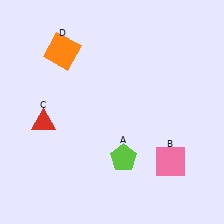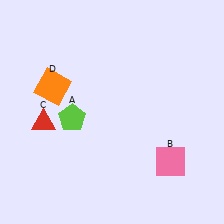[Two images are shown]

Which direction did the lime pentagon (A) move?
The lime pentagon (A) moved left.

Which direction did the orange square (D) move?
The orange square (D) moved down.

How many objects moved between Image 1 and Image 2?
2 objects moved between the two images.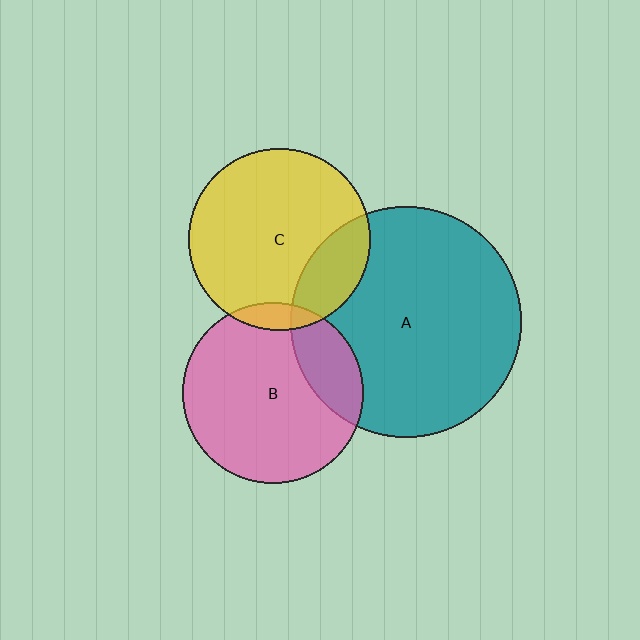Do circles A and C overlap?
Yes.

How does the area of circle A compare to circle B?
Approximately 1.6 times.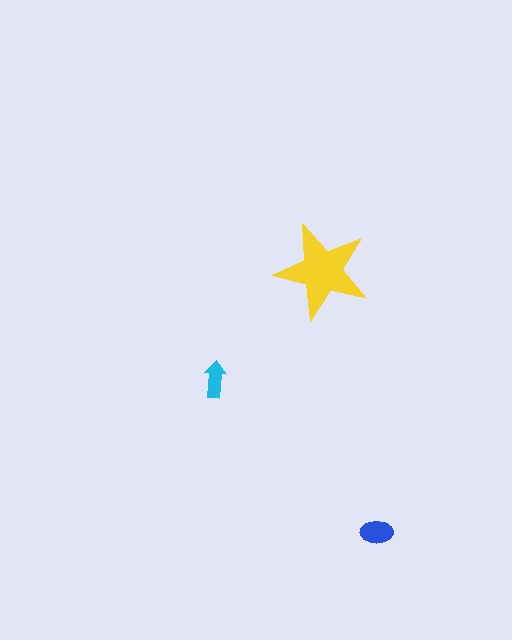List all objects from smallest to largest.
The cyan arrow, the blue ellipse, the yellow star.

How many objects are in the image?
There are 3 objects in the image.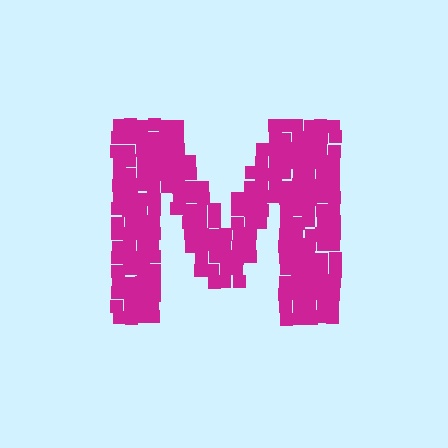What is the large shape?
The large shape is the letter M.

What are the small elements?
The small elements are squares.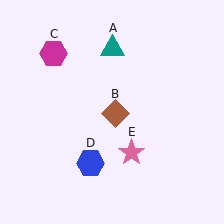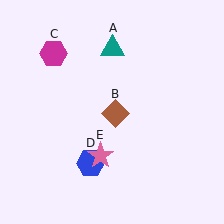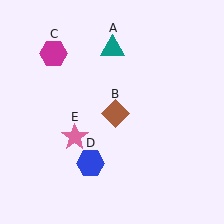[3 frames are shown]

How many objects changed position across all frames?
1 object changed position: pink star (object E).